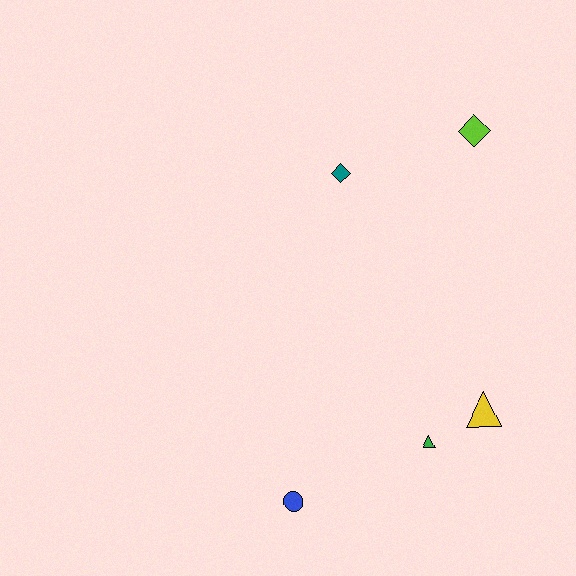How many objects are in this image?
There are 5 objects.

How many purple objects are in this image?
There are no purple objects.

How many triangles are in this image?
There are 2 triangles.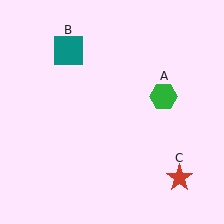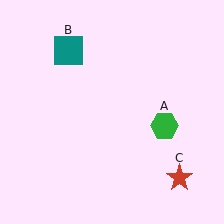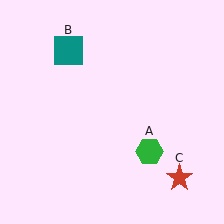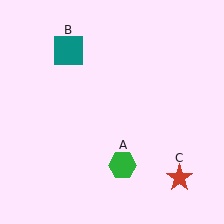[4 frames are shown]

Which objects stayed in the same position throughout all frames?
Teal square (object B) and red star (object C) remained stationary.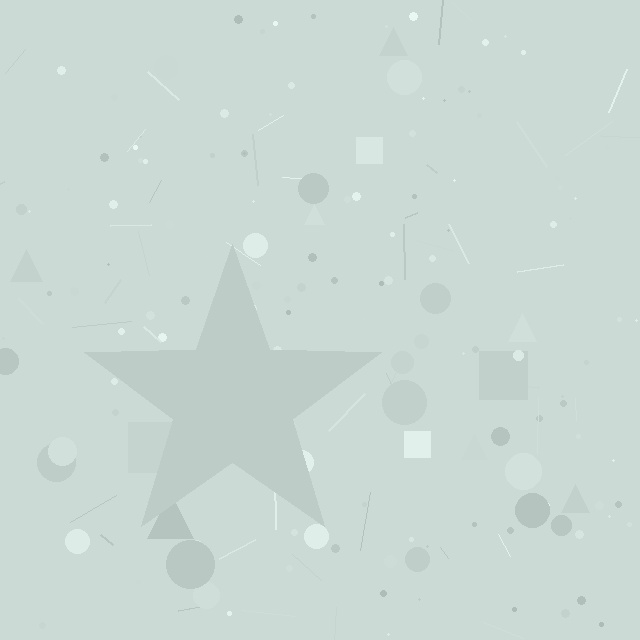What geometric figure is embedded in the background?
A star is embedded in the background.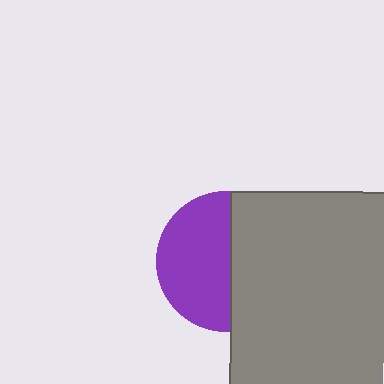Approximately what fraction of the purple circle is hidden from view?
Roughly 47% of the purple circle is hidden behind the gray square.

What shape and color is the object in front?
The object in front is a gray square.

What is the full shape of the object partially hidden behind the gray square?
The partially hidden object is a purple circle.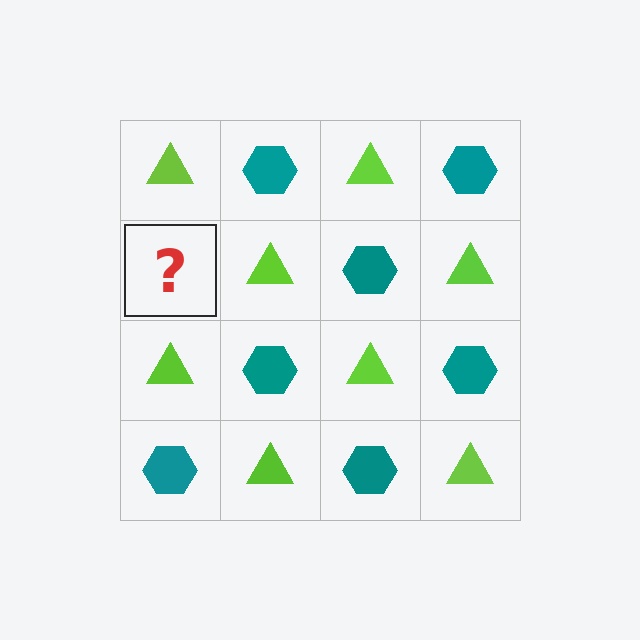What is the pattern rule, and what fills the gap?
The rule is that it alternates lime triangle and teal hexagon in a checkerboard pattern. The gap should be filled with a teal hexagon.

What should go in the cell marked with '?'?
The missing cell should contain a teal hexagon.